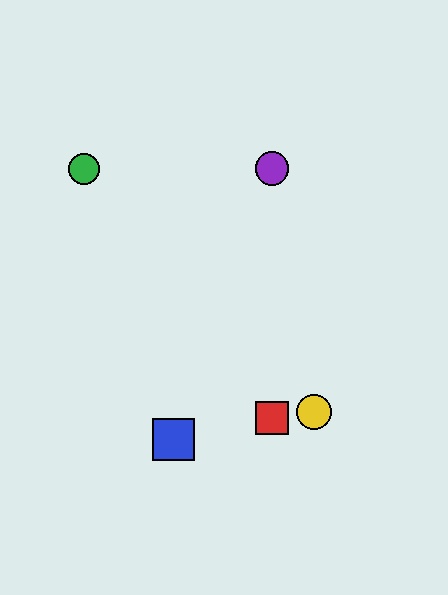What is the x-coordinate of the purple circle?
The purple circle is at x≈272.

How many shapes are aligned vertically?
2 shapes (the red square, the purple circle) are aligned vertically.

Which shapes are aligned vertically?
The red square, the purple circle are aligned vertically.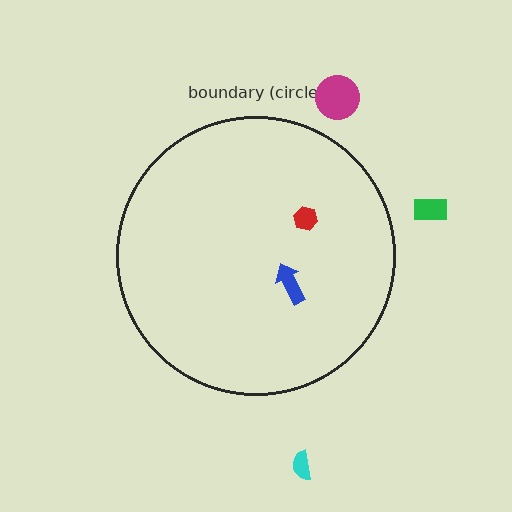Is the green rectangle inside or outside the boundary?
Outside.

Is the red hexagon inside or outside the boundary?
Inside.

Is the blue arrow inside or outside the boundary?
Inside.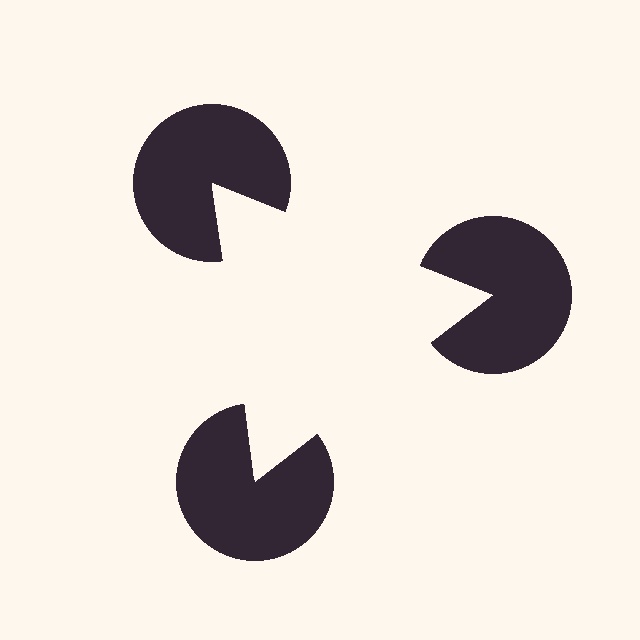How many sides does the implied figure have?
3 sides.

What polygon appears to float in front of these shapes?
An illusory triangle — its edges are inferred from the aligned wedge cuts in the pac-man discs, not physically drawn.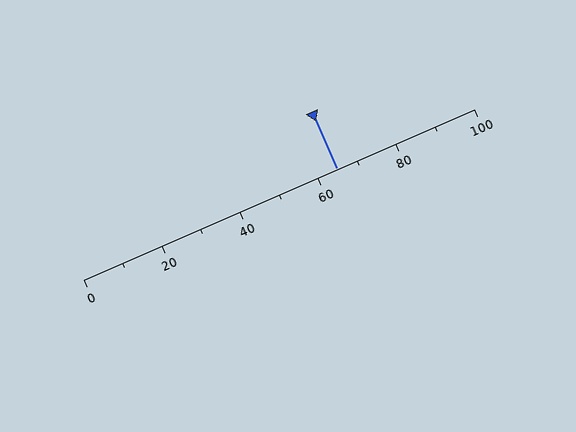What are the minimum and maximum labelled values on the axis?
The axis runs from 0 to 100.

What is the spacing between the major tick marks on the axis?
The major ticks are spaced 20 apart.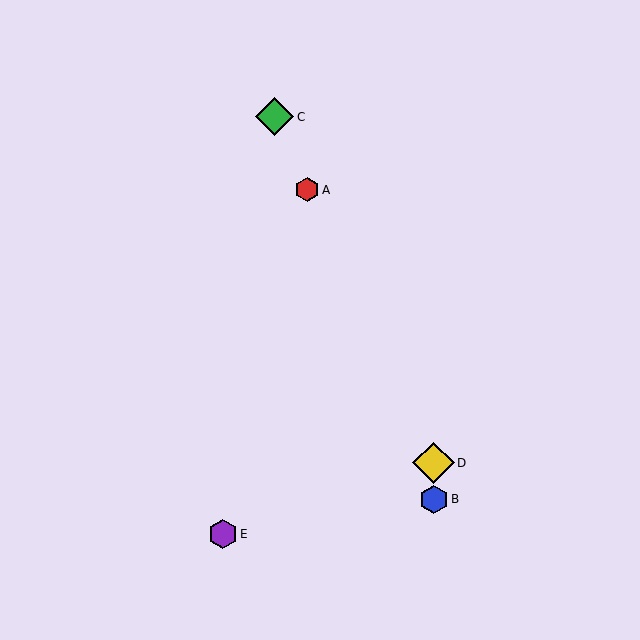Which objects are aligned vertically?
Objects B, D are aligned vertically.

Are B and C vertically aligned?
No, B is at x≈434 and C is at x≈275.